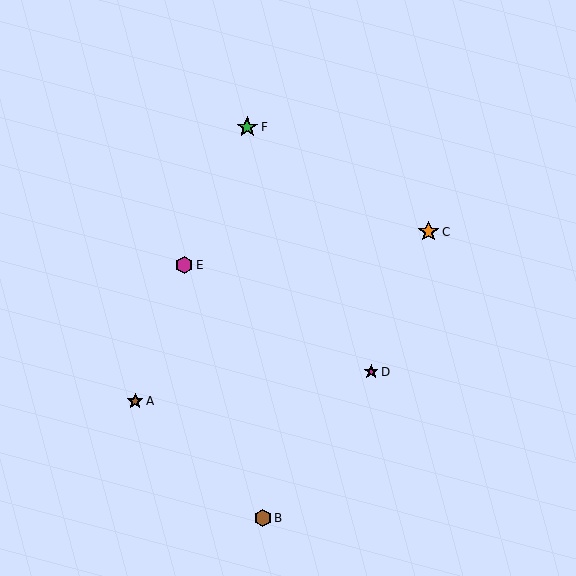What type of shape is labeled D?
Shape D is a magenta star.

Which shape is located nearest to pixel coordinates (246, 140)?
The green star (labeled F) at (247, 127) is nearest to that location.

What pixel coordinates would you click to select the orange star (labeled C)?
Click at (429, 232) to select the orange star C.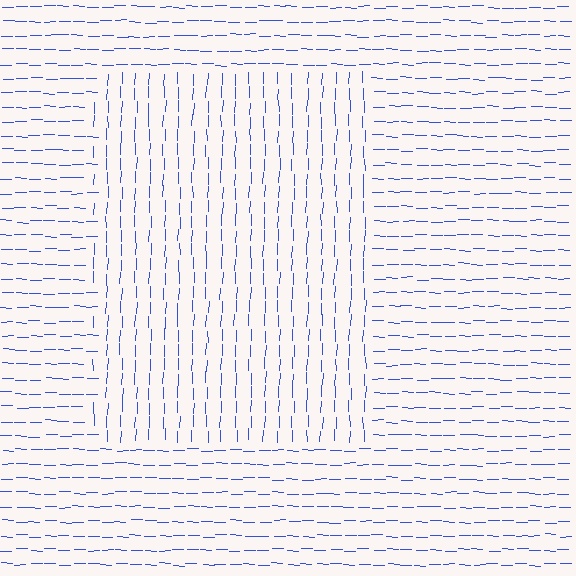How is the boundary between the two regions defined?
The boundary is defined purely by a change in line orientation (approximately 90 degrees difference). All lines are the same color and thickness.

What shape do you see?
I see a rectangle.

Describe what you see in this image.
The image is filled with small blue line segments. A rectangle region in the image has lines oriented differently from the surrounding lines, creating a visible texture boundary.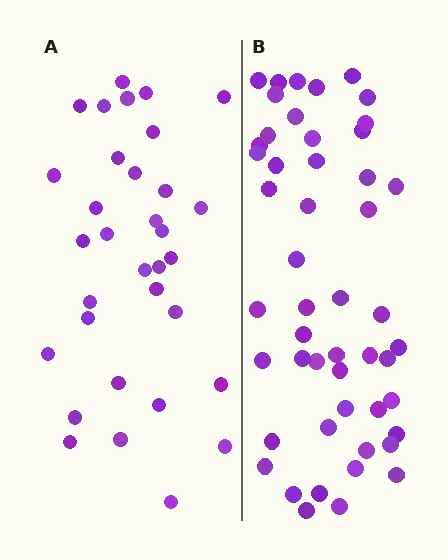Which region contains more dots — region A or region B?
Region B (the right region) has more dots.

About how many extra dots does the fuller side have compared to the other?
Region B has approximately 15 more dots than region A.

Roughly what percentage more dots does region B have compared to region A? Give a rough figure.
About 50% more.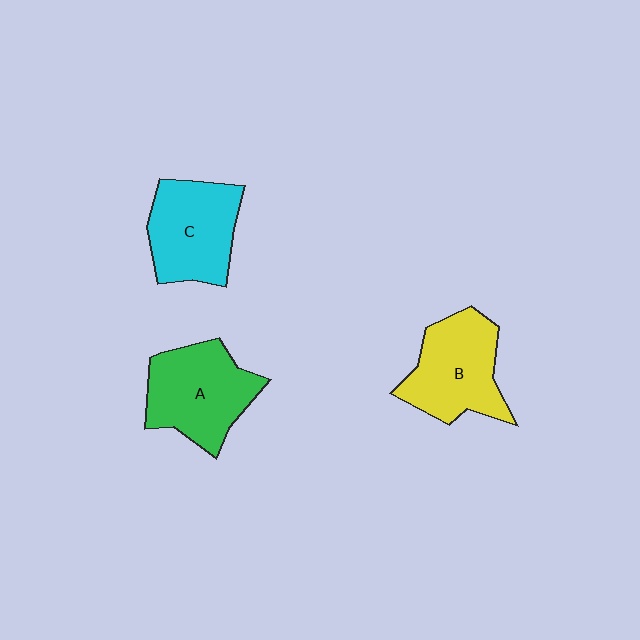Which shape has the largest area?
Shape A (green).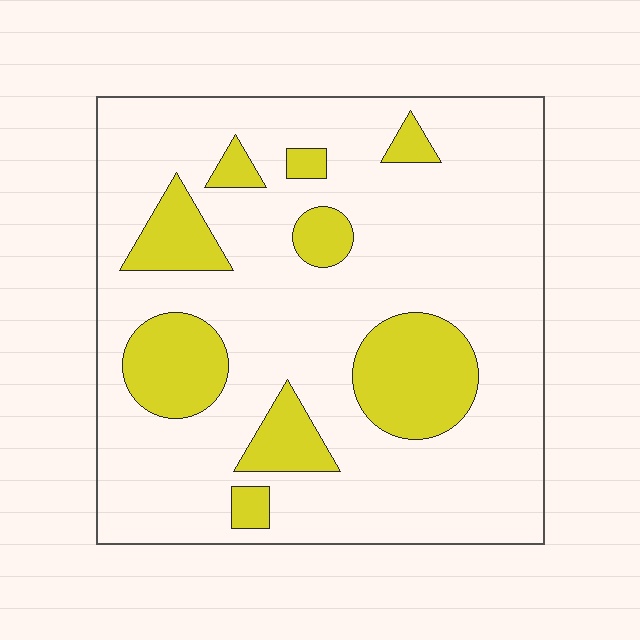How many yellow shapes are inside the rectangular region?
9.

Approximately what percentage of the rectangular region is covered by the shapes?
Approximately 20%.